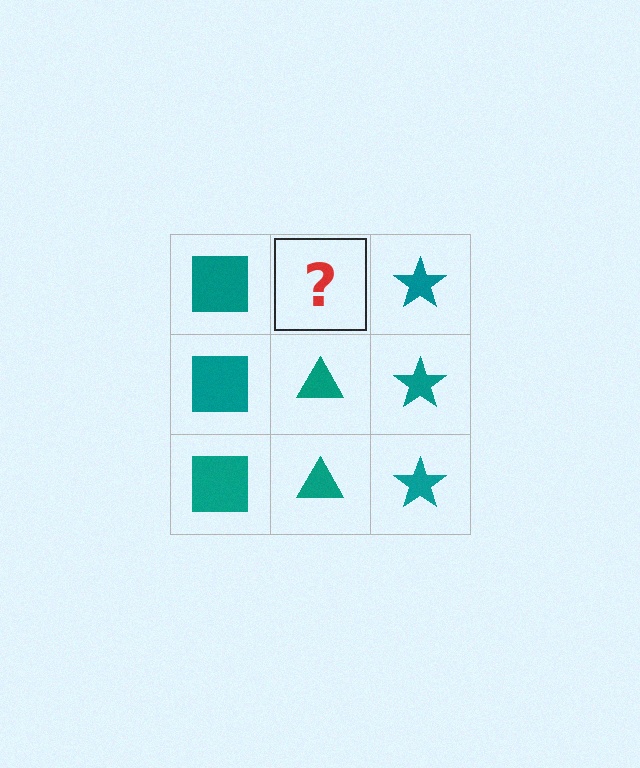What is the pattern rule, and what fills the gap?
The rule is that each column has a consistent shape. The gap should be filled with a teal triangle.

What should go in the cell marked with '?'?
The missing cell should contain a teal triangle.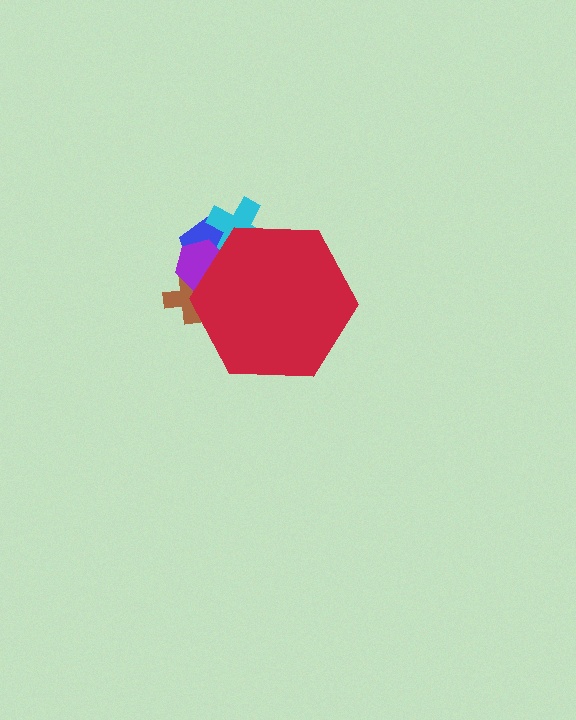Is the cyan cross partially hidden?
Yes, the cyan cross is partially hidden behind the red hexagon.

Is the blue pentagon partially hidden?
Yes, the blue pentagon is partially hidden behind the red hexagon.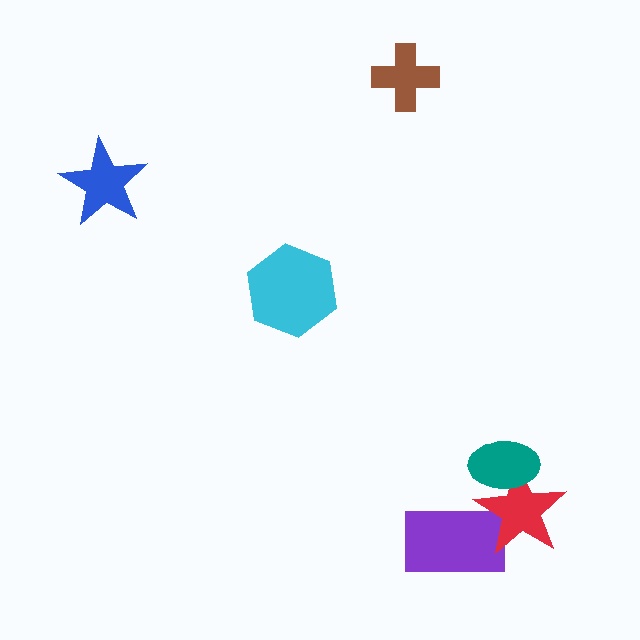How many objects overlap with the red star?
2 objects overlap with the red star.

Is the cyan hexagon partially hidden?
No, no other shape covers it.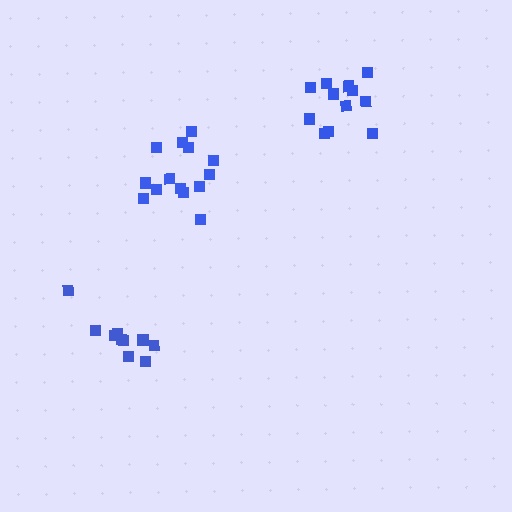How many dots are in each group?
Group 1: 14 dots, Group 2: 12 dots, Group 3: 11 dots (37 total).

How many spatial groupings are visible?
There are 3 spatial groupings.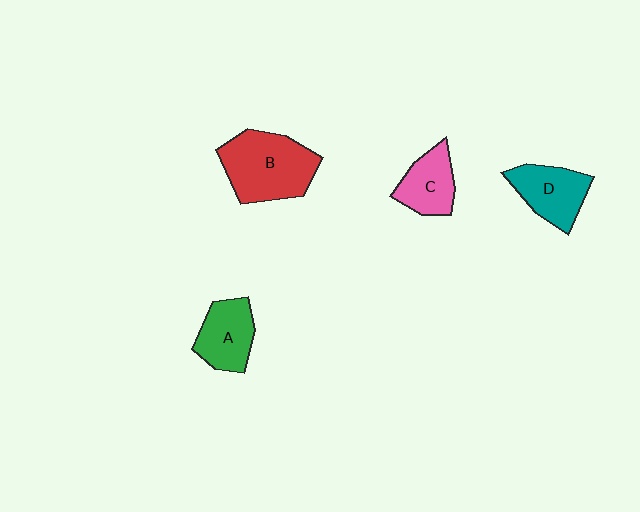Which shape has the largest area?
Shape B (red).